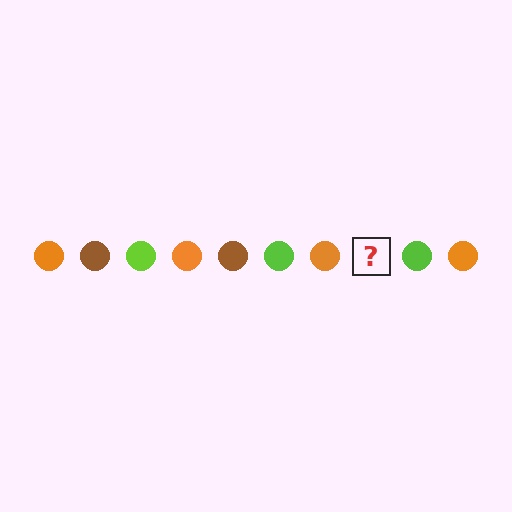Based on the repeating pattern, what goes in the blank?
The blank should be a brown circle.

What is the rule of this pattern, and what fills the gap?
The rule is that the pattern cycles through orange, brown, lime circles. The gap should be filled with a brown circle.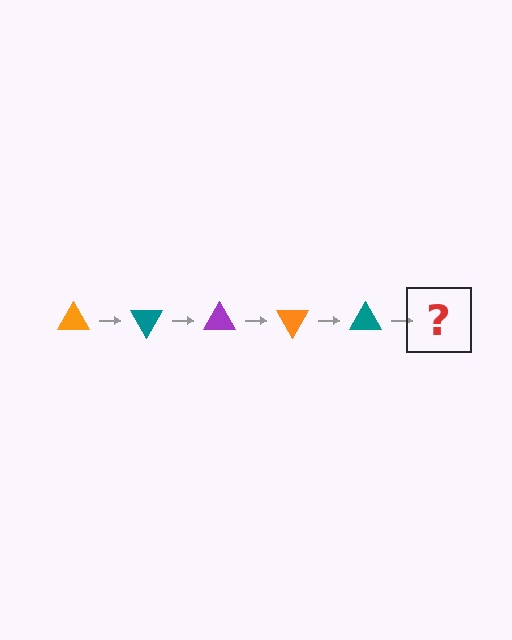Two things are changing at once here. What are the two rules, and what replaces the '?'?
The two rules are that it rotates 60 degrees each step and the color cycles through orange, teal, and purple. The '?' should be a purple triangle, rotated 300 degrees from the start.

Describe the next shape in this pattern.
It should be a purple triangle, rotated 300 degrees from the start.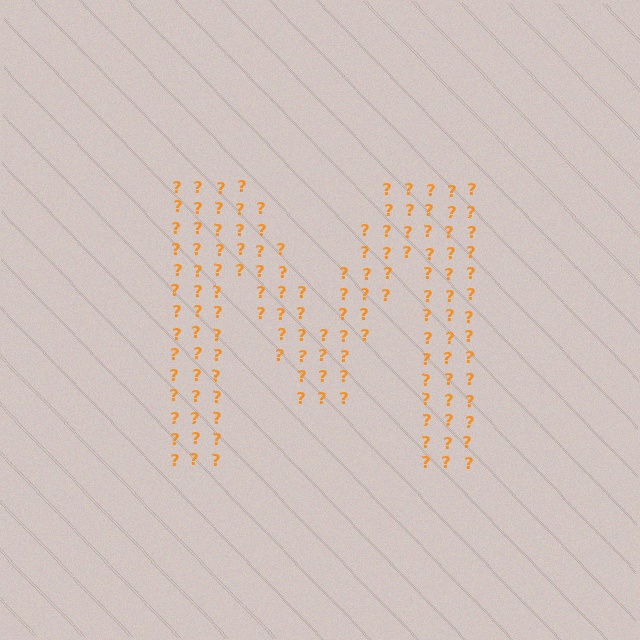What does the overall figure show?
The overall figure shows the letter M.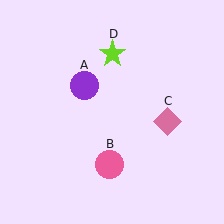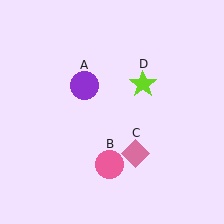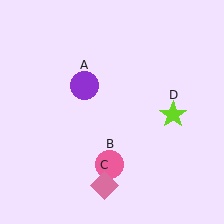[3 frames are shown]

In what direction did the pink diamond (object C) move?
The pink diamond (object C) moved down and to the left.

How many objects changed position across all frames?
2 objects changed position: pink diamond (object C), lime star (object D).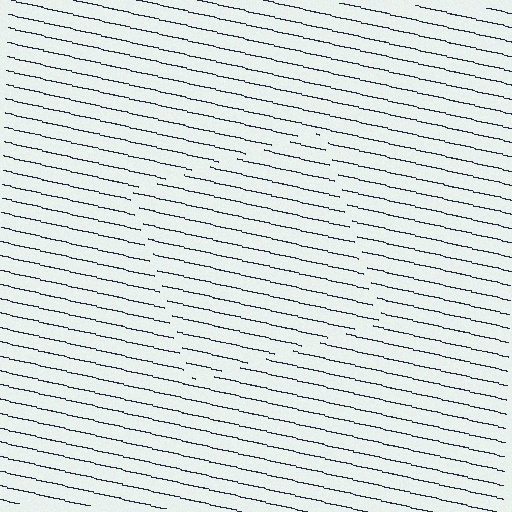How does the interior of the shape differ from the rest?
The interior of the shape contains the same grating, shifted by half a period — the contour is defined by the phase discontinuity where line-ends from the inner and outer gratings abut.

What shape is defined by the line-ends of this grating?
An illusory square. The interior of the shape contains the same grating, shifted by half a period — the contour is defined by the phase discontinuity where line-ends from the inner and outer gratings abut.